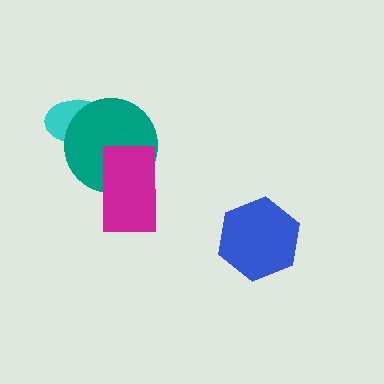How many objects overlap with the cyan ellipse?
1 object overlaps with the cyan ellipse.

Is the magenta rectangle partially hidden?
No, no other shape covers it.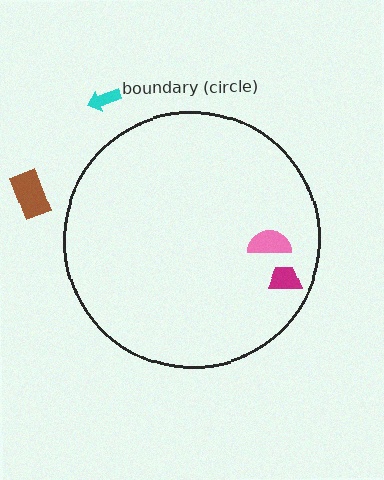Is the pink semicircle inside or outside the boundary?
Inside.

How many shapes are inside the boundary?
2 inside, 2 outside.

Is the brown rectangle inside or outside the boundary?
Outside.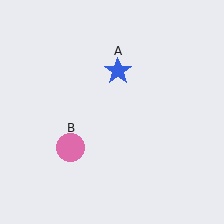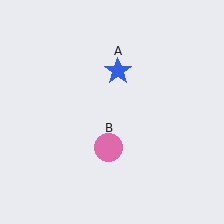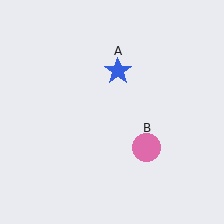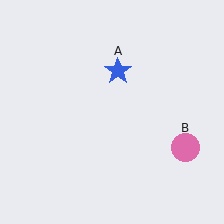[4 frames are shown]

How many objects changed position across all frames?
1 object changed position: pink circle (object B).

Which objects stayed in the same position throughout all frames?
Blue star (object A) remained stationary.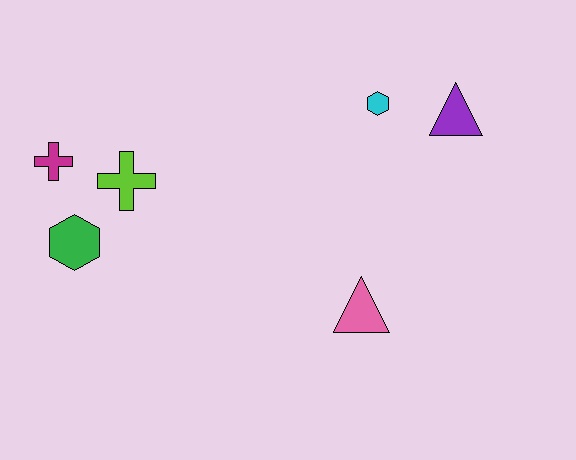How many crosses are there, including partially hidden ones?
There are 2 crosses.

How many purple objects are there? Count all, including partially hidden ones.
There is 1 purple object.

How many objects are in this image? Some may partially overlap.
There are 6 objects.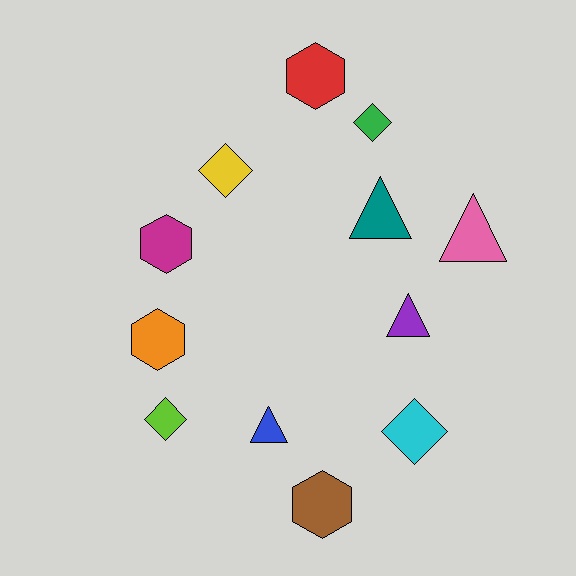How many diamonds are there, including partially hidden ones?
There are 4 diamonds.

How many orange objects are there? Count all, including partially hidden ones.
There is 1 orange object.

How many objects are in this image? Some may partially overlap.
There are 12 objects.